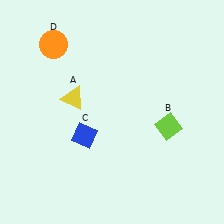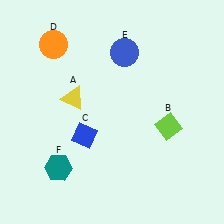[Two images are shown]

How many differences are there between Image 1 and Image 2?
There are 2 differences between the two images.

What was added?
A blue circle (E), a teal hexagon (F) were added in Image 2.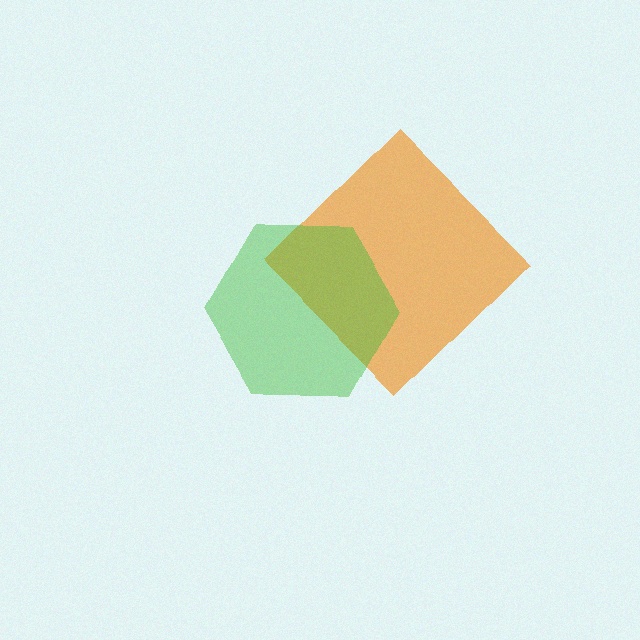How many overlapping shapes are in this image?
There are 2 overlapping shapes in the image.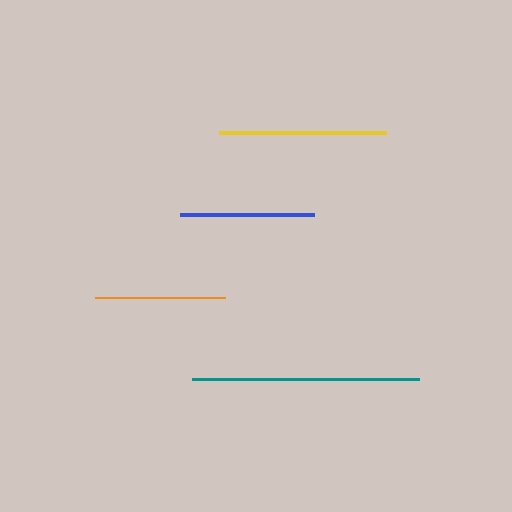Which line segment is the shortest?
The orange line is the shortest at approximately 130 pixels.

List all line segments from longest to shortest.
From longest to shortest: teal, yellow, blue, orange.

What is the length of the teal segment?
The teal segment is approximately 227 pixels long.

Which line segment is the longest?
The teal line is the longest at approximately 227 pixels.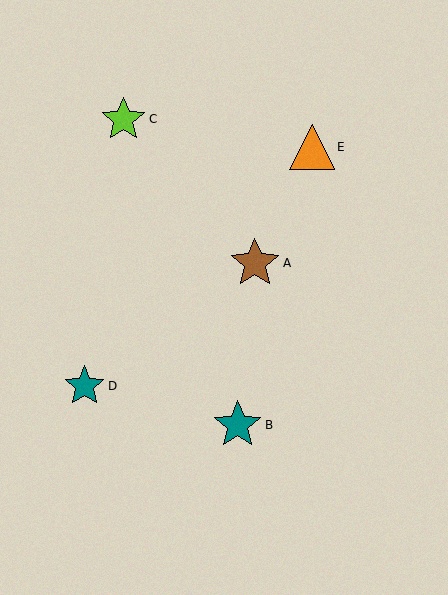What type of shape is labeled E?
Shape E is an orange triangle.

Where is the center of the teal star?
The center of the teal star is at (84, 386).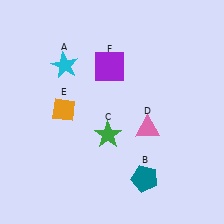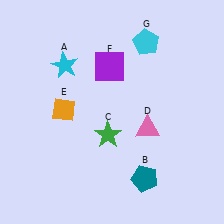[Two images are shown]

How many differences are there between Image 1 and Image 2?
There is 1 difference between the two images.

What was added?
A cyan pentagon (G) was added in Image 2.